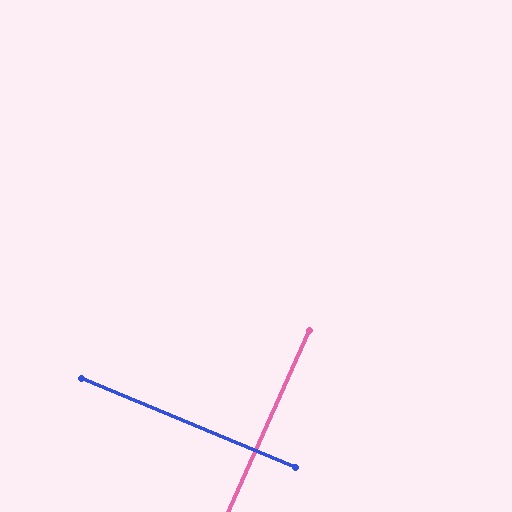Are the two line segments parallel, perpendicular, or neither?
Perpendicular — they meet at approximately 89°.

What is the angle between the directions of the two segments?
Approximately 89 degrees.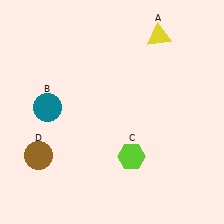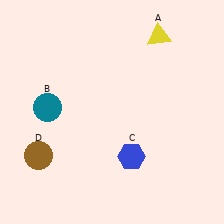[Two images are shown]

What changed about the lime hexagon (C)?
In Image 1, C is lime. In Image 2, it changed to blue.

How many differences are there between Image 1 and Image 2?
There is 1 difference between the two images.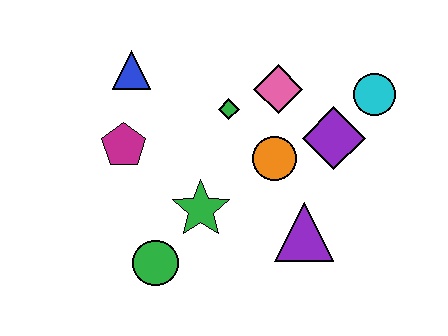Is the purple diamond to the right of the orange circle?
Yes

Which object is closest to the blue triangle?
The magenta pentagon is closest to the blue triangle.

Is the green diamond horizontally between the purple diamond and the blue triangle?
Yes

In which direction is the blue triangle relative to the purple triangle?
The blue triangle is to the left of the purple triangle.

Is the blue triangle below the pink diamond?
No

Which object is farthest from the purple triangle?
The blue triangle is farthest from the purple triangle.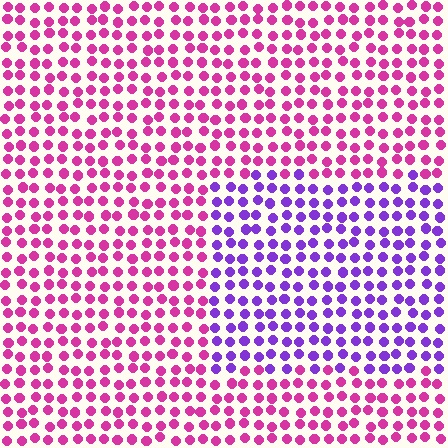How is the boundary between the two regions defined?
The boundary is defined purely by a slight shift in hue (about 50 degrees). Spacing, size, and orientation are identical on both sides.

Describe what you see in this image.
The image is filled with small magenta elements in a uniform arrangement. A rectangle-shaped region is visible where the elements are tinted to a slightly different hue, forming a subtle color boundary.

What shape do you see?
I see a rectangle.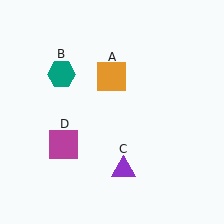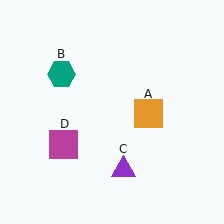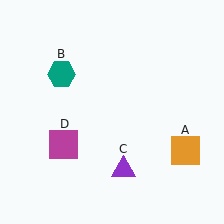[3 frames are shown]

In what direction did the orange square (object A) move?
The orange square (object A) moved down and to the right.